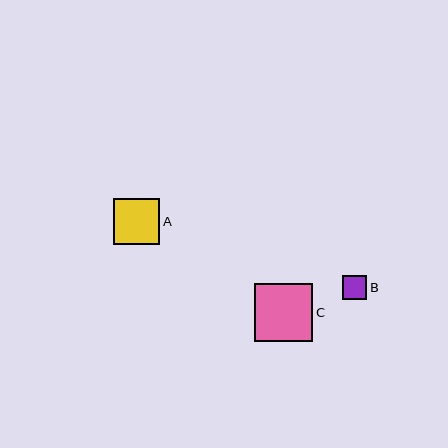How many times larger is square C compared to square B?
Square C is approximately 2.4 times the size of square B.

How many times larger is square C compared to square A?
Square C is approximately 1.3 times the size of square A.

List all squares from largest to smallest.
From largest to smallest: C, A, B.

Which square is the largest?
Square C is the largest with a size of approximately 59 pixels.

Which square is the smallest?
Square B is the smallest with a size of approximately 24 pixels.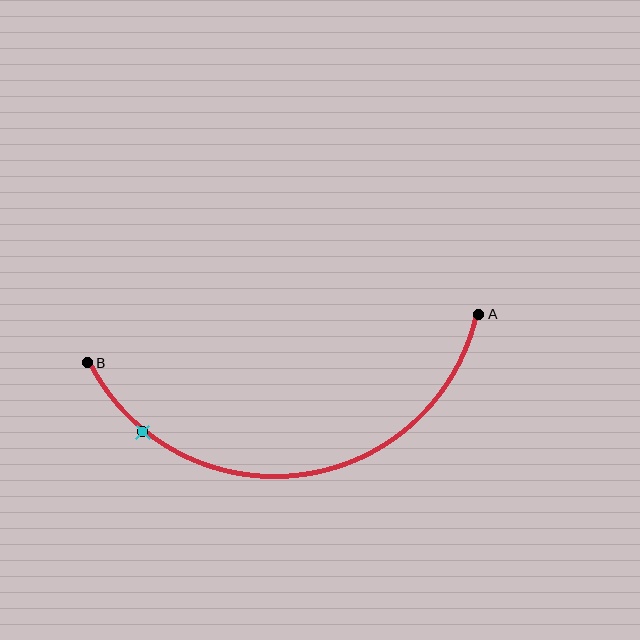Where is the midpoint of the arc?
The arc midpoint is the point on the curve farthest from the straight line joining A and B. It sits below that line.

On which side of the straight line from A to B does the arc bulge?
The arc bulges below the straight line connecting A and B.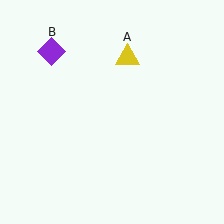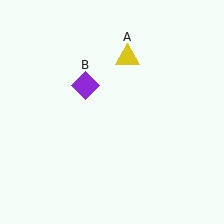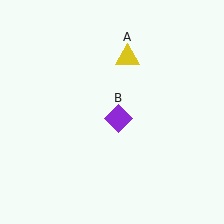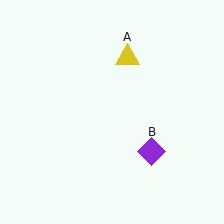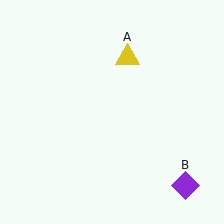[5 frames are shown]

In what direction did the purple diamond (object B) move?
The purple diamond (object B) moved down and to the right.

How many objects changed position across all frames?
1 object changed position: purple diamond (object B).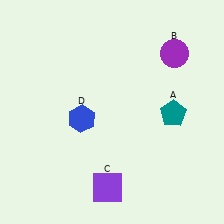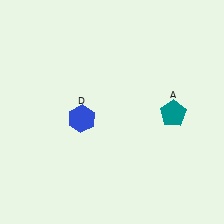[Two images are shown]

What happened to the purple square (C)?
The purple square (C) was removed in Image 2. It was in the bottom-left area of Image 1.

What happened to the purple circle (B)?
The purple circle (B) was removed in Image 2. It was in the top-right area of Image 1.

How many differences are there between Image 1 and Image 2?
There are 2 differences between the two images.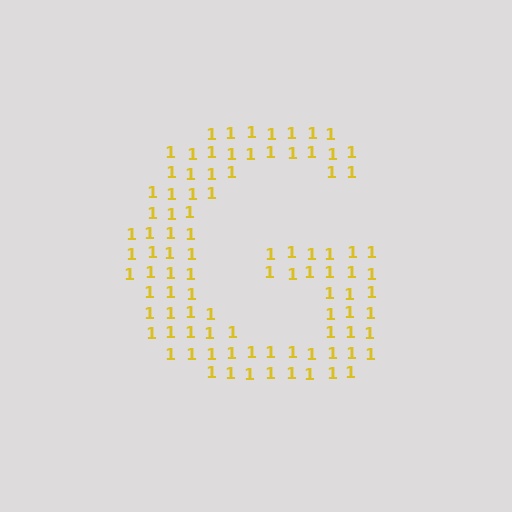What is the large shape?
The large shape is the letter G.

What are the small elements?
The small elements are digit 1's.